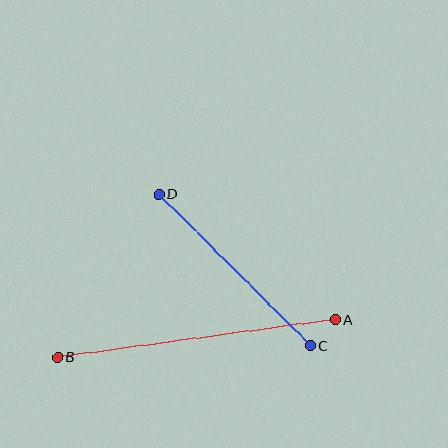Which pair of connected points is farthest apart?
Points A and B are farthest apart.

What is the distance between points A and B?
The distance is approximately 280 pixels.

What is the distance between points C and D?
The distance is approximately 214 pixels.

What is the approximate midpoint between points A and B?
The midpoint is at approximately (197, 338) pixels.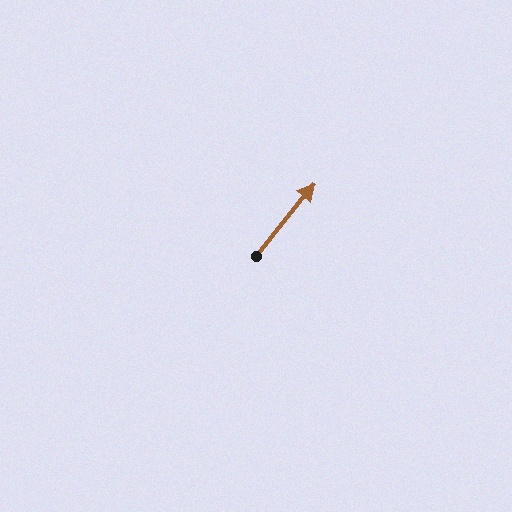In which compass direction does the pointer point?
Northeast.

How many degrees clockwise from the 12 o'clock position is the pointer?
Approximately 39 degrees.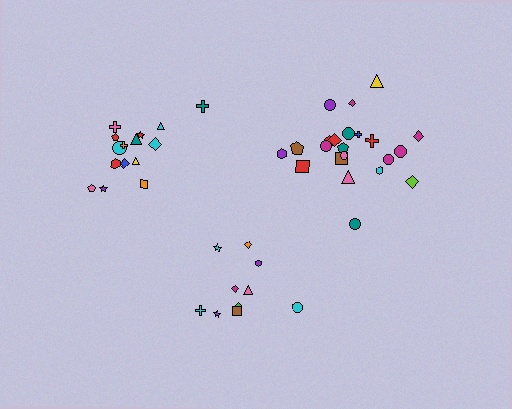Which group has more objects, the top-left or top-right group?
The top-right group.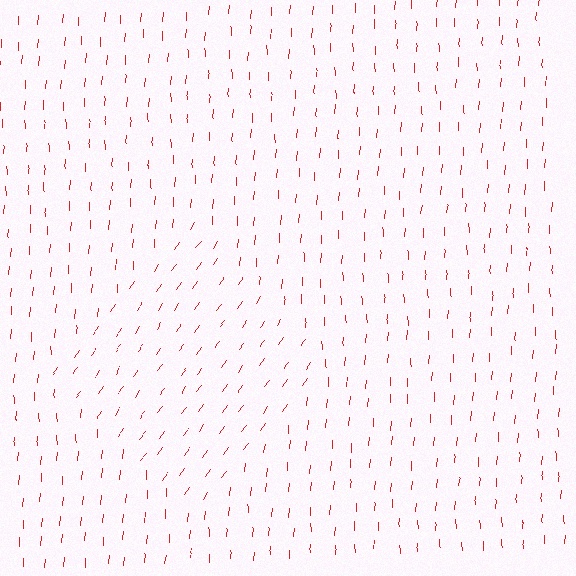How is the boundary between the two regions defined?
The boundary is defined purely by a change in line orientation (approximately 32 degrees difference). All lines are the same color and thickness.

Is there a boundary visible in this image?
Yes, there is a texture boundary formed by a change in line orientation.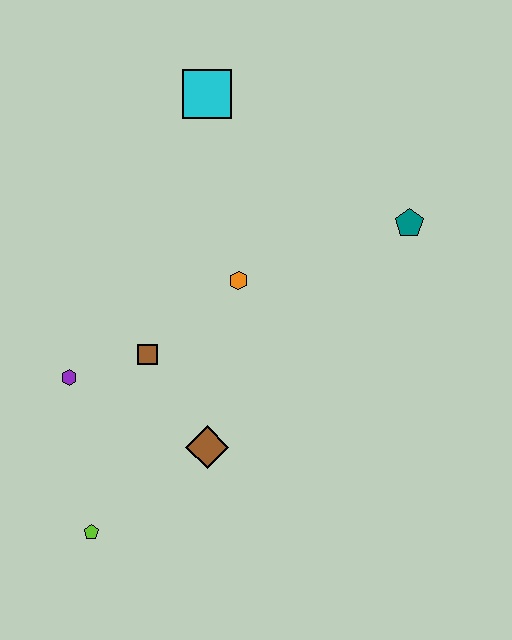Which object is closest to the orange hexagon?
The brown square is closest to the orange hexagon.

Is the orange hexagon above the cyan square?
No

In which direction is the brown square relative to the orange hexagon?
The brown square is to the left of the orange hexagon.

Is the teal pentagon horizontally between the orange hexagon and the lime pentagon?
No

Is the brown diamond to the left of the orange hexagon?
Yes